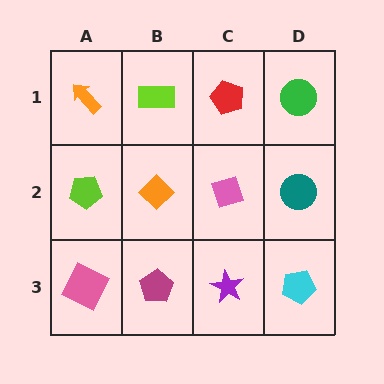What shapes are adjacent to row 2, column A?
An orange arrow (row 1, column A), a pink square (row 3, column A), an orange diamond (row 2, column B).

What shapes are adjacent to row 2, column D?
A green circle (row 1, column D), a cyan pentagon (row 3, column D), a pink diamond (row 2, column C).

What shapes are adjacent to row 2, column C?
A red pentagon (row 1, column C), a purple star (row 3, column C), an orange diamond (row 2, column B), a teal circle (row 2, column D).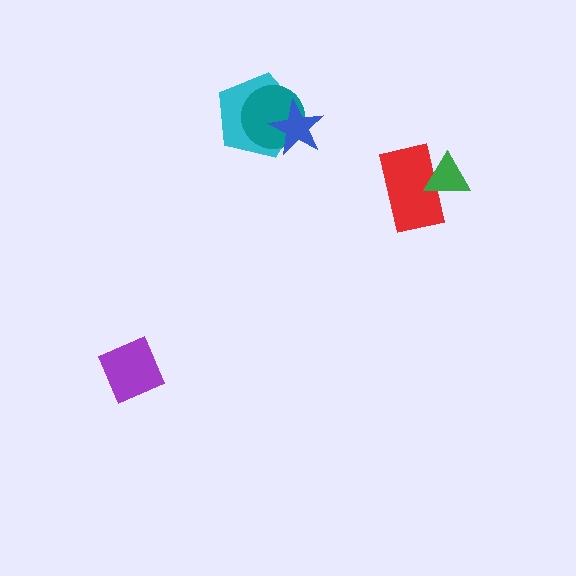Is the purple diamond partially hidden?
No, no other shape covers it.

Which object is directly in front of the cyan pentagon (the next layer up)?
The teal circle is directly in front of the cyan pentagon.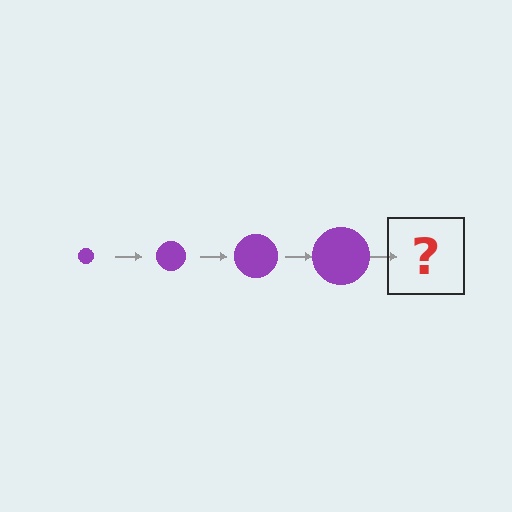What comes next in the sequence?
The next element should be a purple circle, larger than the previous one.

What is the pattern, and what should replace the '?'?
The pattern is that the circle gets progressively larger each step. The '?' should be a purple circle, larger than the previous one.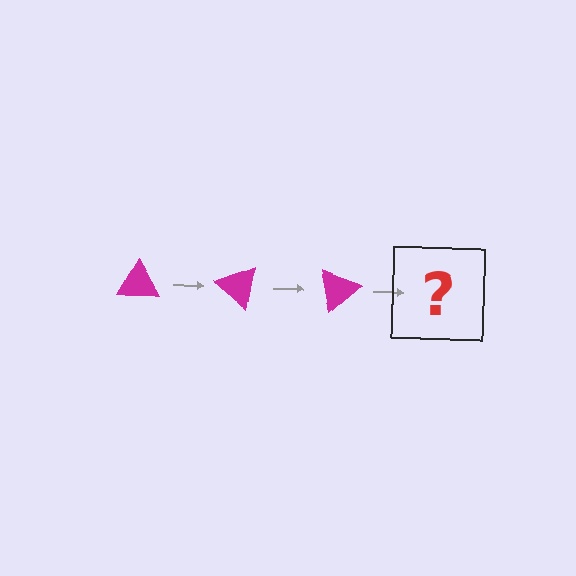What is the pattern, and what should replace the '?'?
The pattern is that the triangle rotates 40 degrees each step. The '?' should be a magenta triangle rotated 120 degrees.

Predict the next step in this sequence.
The next step is a magenta triangle rotated 120 degrees.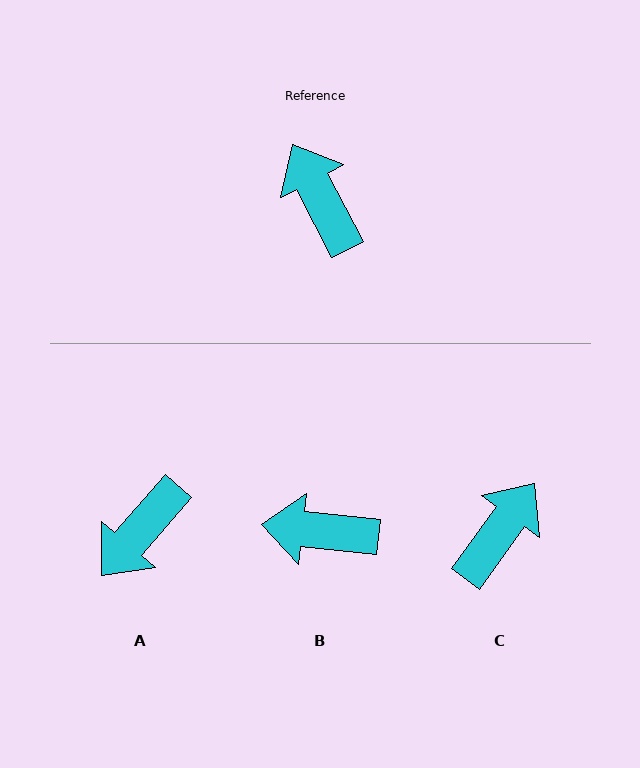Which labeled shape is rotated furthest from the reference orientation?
A, about 112 degrees away.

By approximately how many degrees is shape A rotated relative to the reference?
Approximately 112 degrees counter-clockwise.